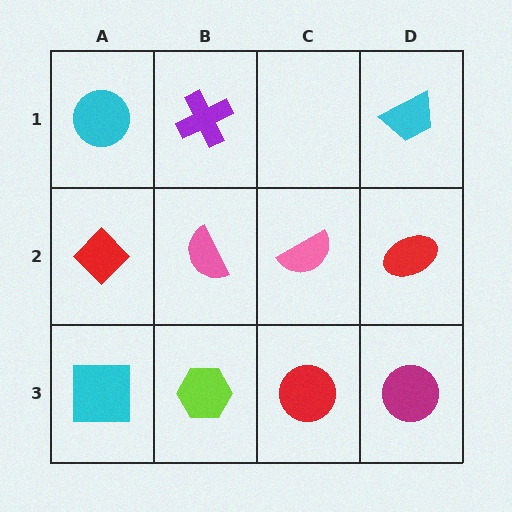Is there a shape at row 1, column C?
No, that cell is empty.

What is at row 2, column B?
A pink semicircle.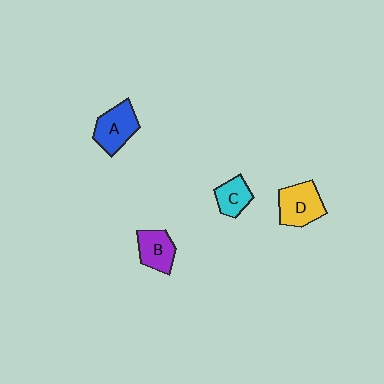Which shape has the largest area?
Shape D (yellow).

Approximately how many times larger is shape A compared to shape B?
Approximately 1.2 times.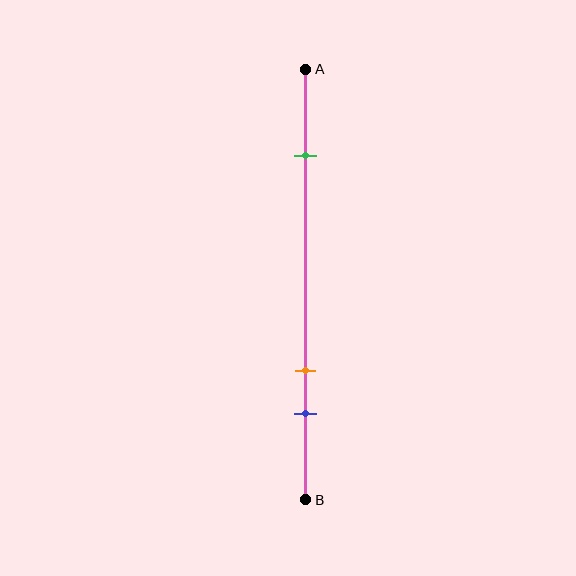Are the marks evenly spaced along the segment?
No, the marks are not evenly spaced.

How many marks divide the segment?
There are 3 marks dividing the segment.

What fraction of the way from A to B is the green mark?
The green mark is approximately 20% (0.2) of the way from A to B.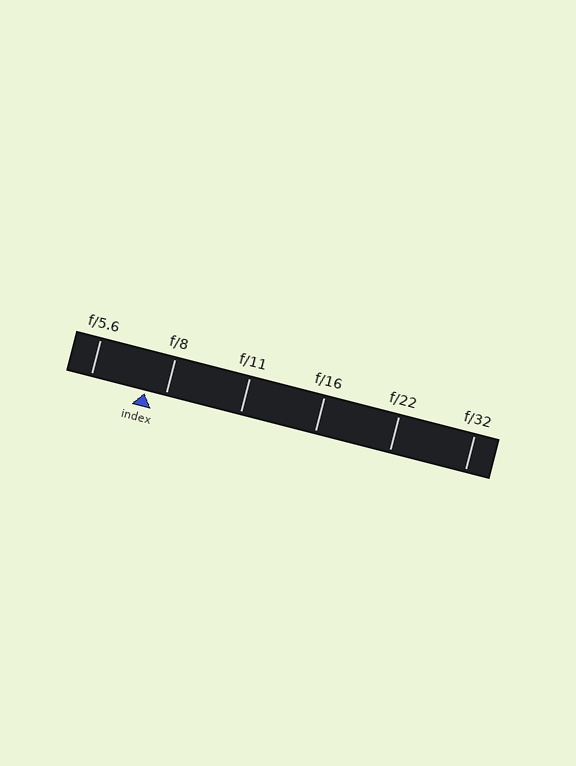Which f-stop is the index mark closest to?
The index mark is closest to f/8.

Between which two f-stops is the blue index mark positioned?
The index mark is between f/5.6 and f/8.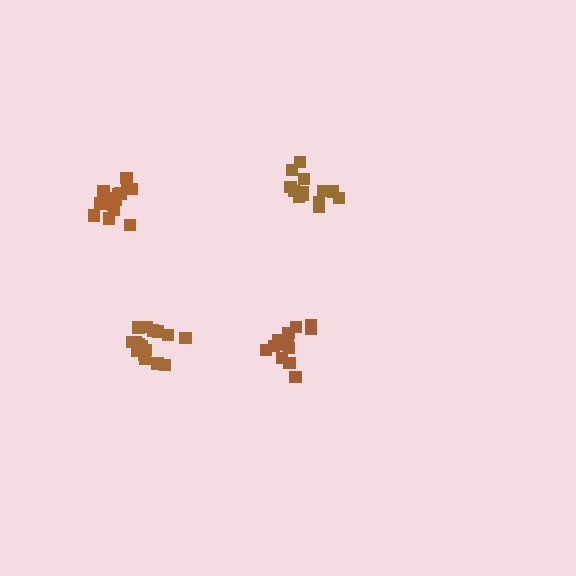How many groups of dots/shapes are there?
There are 4 groups.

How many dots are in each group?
Group 1: 13 dots, Group 2: 16 dots, Group 3: 16 dots, Group 4: 13 dots (58 total).